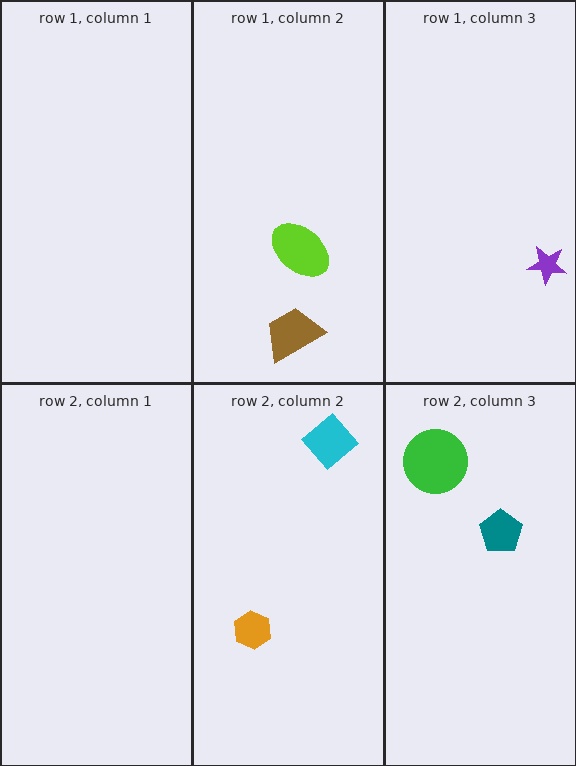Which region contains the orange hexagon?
The row 2, column 2 region.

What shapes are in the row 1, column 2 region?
The lime ellipse, the brown trapezoid.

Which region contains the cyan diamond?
The row 2, column 2 region.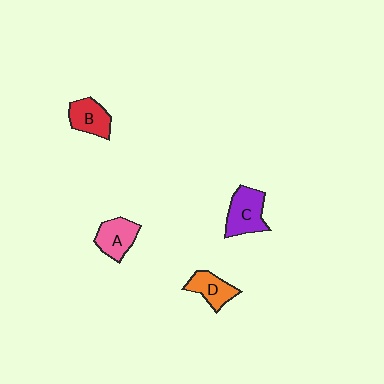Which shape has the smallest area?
Shape D (orange).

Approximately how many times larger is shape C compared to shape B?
Approximately 1.3 times.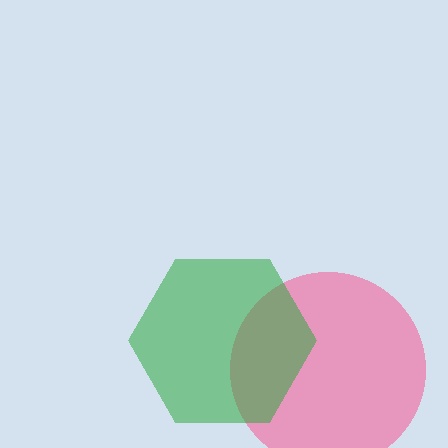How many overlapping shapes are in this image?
There are 2 overlapping shapes in the image.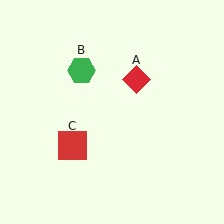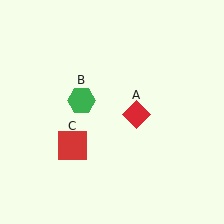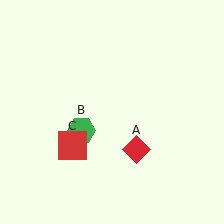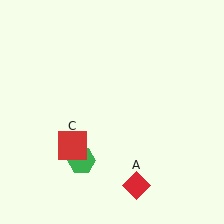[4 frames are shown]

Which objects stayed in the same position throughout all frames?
Red square (object C) remained stationary.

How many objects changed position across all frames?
2 objects changed position: red diamond (object A), green hexagon (object B).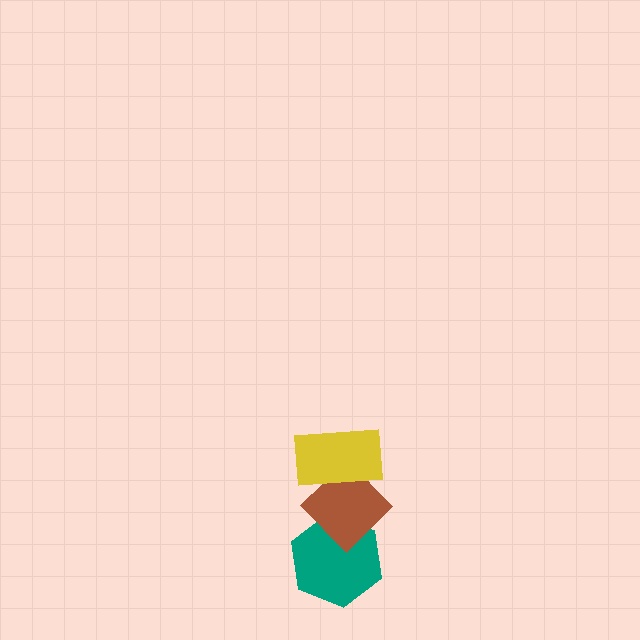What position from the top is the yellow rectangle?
The yellow rectangle is 1st from the top.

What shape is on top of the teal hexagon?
The brown diamond is on top of the teal hexagon.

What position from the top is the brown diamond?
The brown diamond is 2nd from the top.